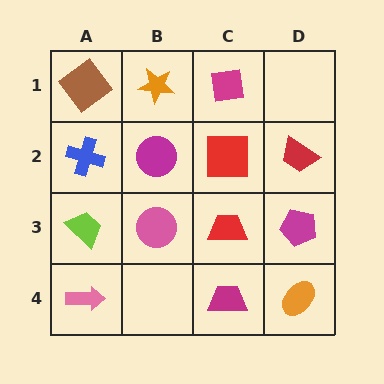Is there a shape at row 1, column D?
No, that cell is empty.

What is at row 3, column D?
A magenta pentagon.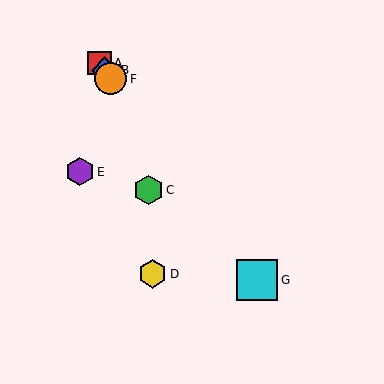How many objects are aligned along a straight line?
4 objects (A, B, F, G) are aligned along a straight line.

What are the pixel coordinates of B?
Object B is at (105, 70).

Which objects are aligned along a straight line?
Objects A, B, F, G are aligned along a straight line.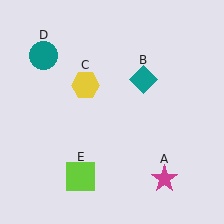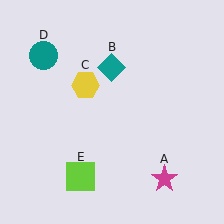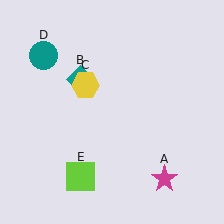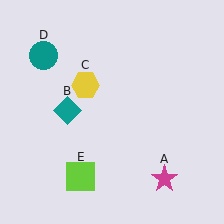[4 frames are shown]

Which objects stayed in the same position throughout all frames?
Magenta star (object A) and yellow hexagon (object C) and teal circle (object D) and lime square (object E) remained stationary.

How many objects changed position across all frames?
1 object changed position: teal diamond (object B).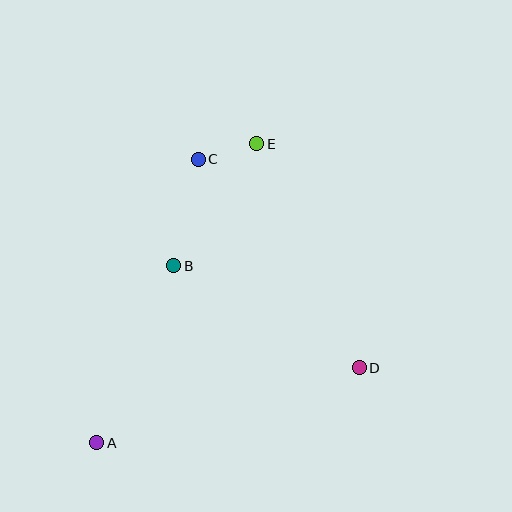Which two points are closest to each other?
Points C and E are closest to each other.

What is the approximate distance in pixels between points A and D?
The distance between A and D is approximately 273 pixels.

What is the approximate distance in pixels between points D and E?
The distance between D and E is approximately 246 pixels.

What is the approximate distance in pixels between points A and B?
The distance between A and B is approximately 193 pixels.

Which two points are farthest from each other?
Points A and E are farthest from each other.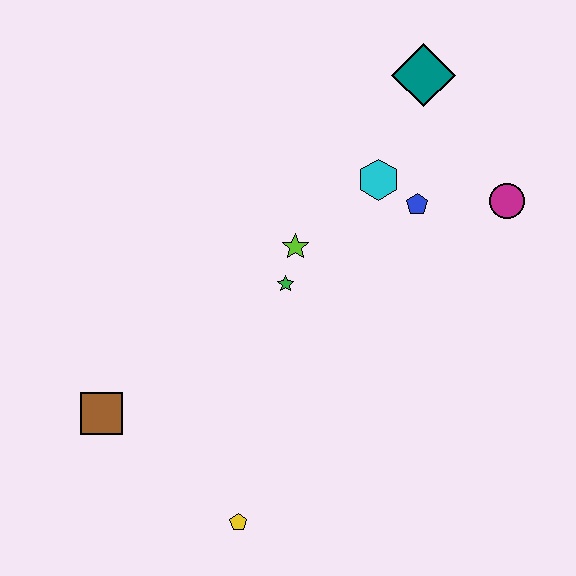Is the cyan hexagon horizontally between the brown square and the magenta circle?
Yes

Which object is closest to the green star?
The lime star is closest to the green star.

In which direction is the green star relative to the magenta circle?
The green star is to the left of the magenta circle.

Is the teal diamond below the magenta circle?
No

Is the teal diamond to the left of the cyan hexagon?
No